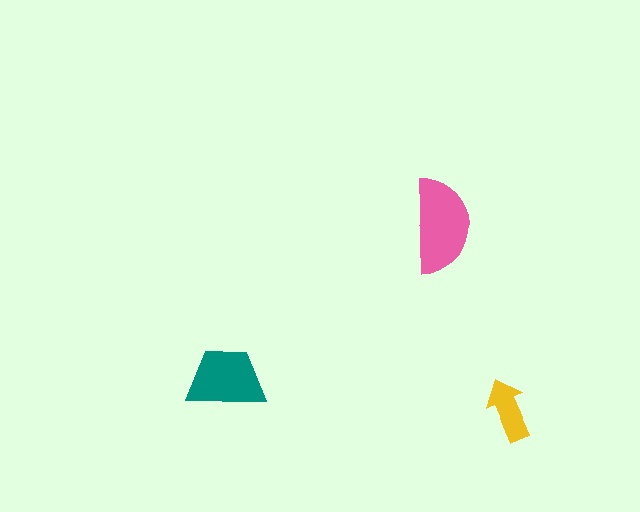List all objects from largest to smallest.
The pink semicircle, the teal trapezoid, the yellow arrow.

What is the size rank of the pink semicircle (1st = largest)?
1st.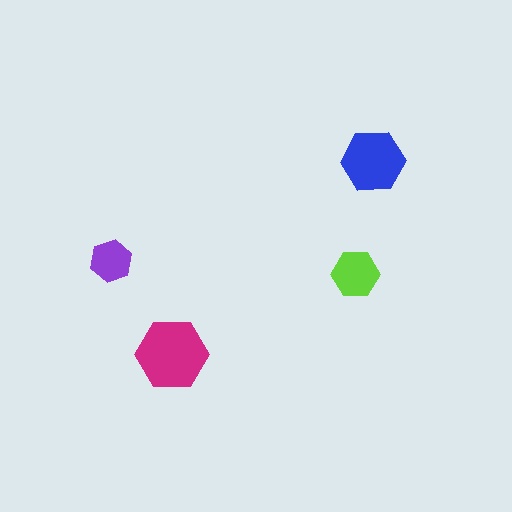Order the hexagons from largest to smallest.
the magenta one, the blue one, the lime one, the purple one.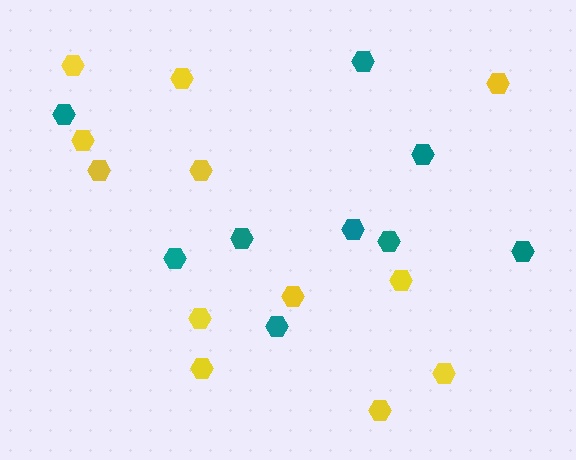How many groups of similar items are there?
There are 2 groups: one group of teal hexagons (9) and one group of yellow hexagons (12).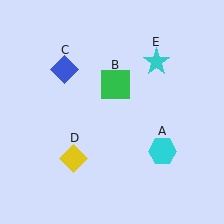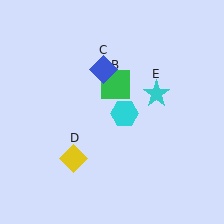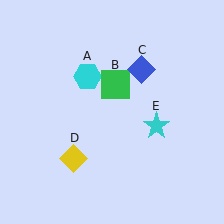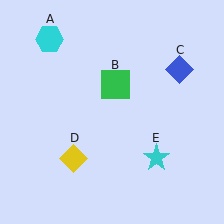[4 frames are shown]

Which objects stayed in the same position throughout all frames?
Green square (object B) and yellow diamond (object D) remained stationary.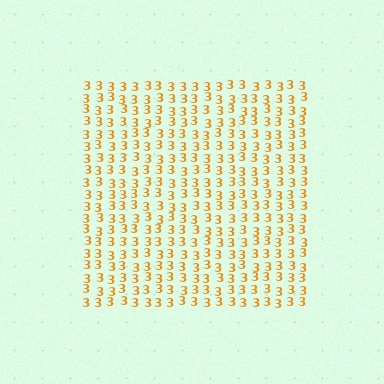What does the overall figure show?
The overall figure shows a square.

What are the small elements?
The small elements are digit 3's.